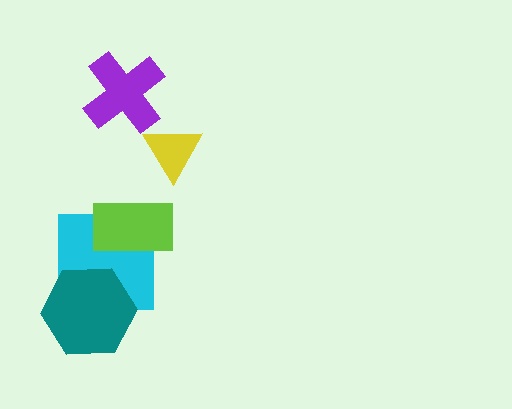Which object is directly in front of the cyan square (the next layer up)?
The lime rectangle is directly in front of the cyan square.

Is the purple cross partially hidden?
No, no other shape covers it.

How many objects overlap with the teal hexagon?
1 object overlaps with the teal hexagon.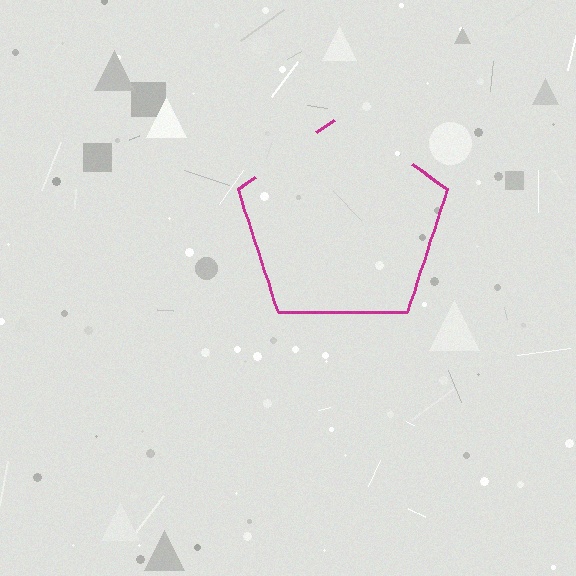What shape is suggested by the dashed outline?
The dashed outline suggests a pentagon.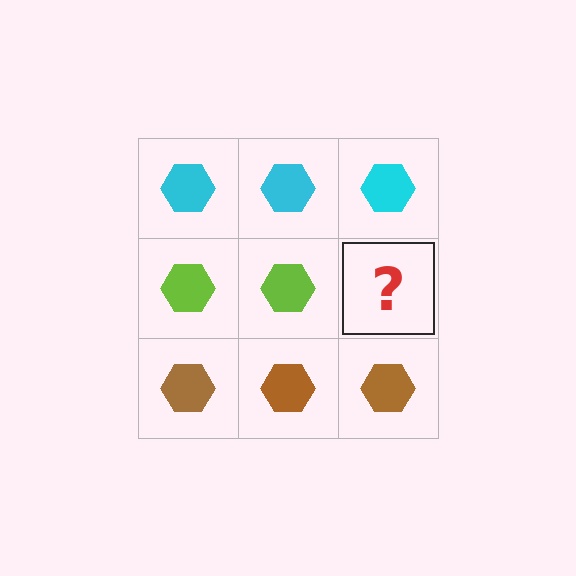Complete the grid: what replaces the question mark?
The question mark should be replaced with a lime hexagon.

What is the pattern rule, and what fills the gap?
The rule is that each row has a consistent color. The gap should be filled with a lime hexagon.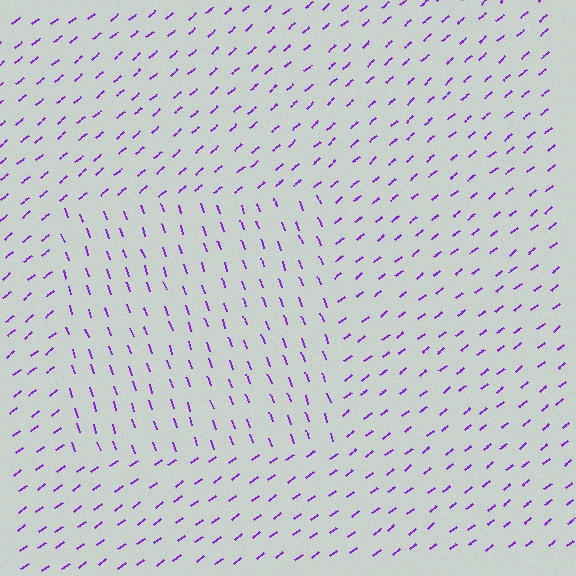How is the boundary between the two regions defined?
The boundary is defined purely by a change in line orientation (approximately 72 degrees difference). All lines are the same color and thickness.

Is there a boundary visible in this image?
Yes, there is a texture boundary formed by a change in line orientation.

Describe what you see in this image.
The image is filled with small purple line segments. A rectangle region in the image has lines oriented differently from the surrounding lines, creating a visible texture boundary.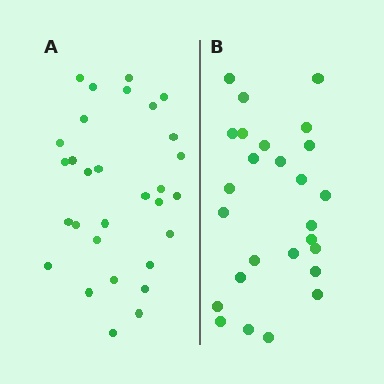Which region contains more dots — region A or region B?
Region A (the left region) has more dots.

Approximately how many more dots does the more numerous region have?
Region A has about 4 more dots than region B.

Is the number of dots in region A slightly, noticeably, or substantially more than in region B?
Region A has only slightly more — the two regions are fairly close. The ratio is roughly 1.2 to 1.